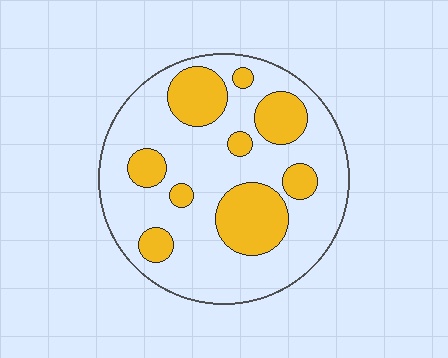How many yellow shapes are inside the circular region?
9.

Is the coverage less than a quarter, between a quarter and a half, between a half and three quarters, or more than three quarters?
Between a quarter and a half.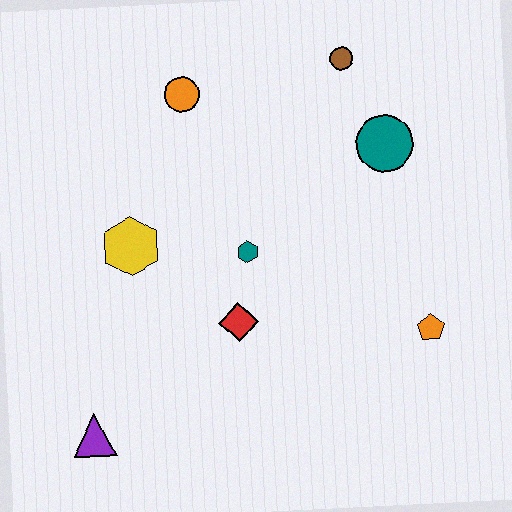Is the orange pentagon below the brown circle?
Yes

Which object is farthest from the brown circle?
The purple triangle is farthest from the brown circle.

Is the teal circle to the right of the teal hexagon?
Yes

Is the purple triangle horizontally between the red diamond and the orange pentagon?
No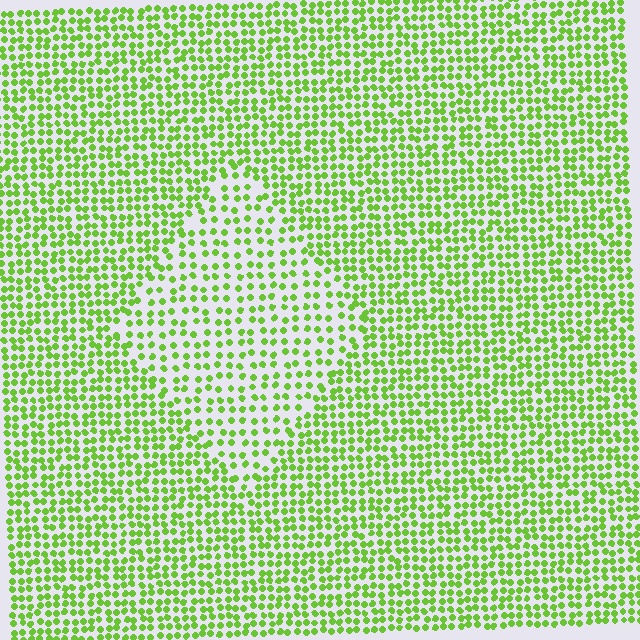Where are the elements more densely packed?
The elements are more densely packed outside the diamond boundary.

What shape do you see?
I see a diamond.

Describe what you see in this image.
The image contains small lime elements arranged at two different densities. A diamond-shaped region is visible where the elements are less densely packed than the surrounding area.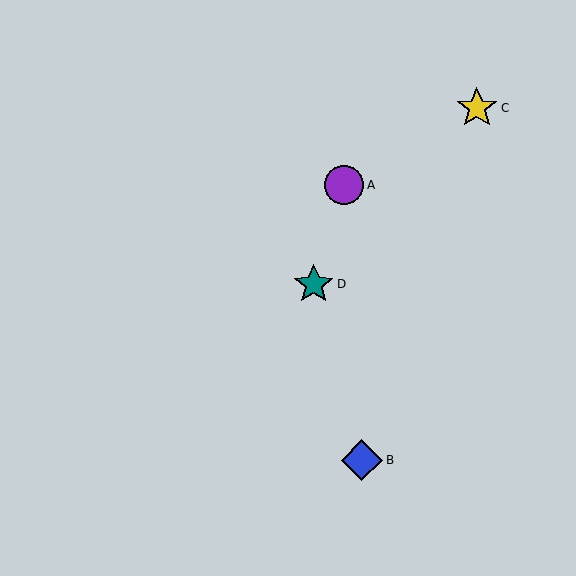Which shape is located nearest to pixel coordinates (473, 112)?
The yellow star (labeled C) at (477, 108) is nearest to that location.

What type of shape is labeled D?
Shape D is a teal star.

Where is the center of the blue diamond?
The center of the blue diamond is at (362, 460).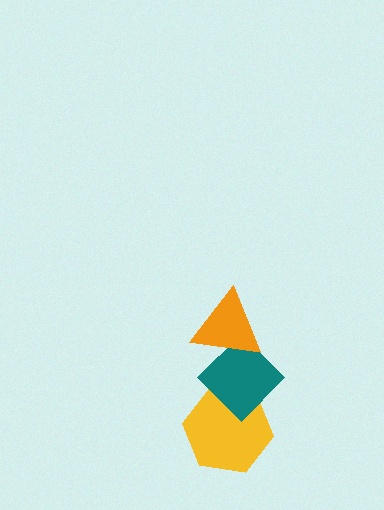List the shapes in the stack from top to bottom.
From top to bottom: the orange triangle, the teal diamond, the yellow hexagon.